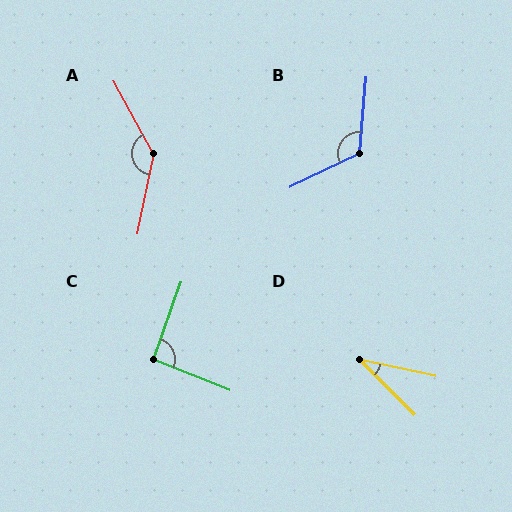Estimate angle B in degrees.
Approximately 120 degrees.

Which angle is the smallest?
D, at approximately 33 degrees.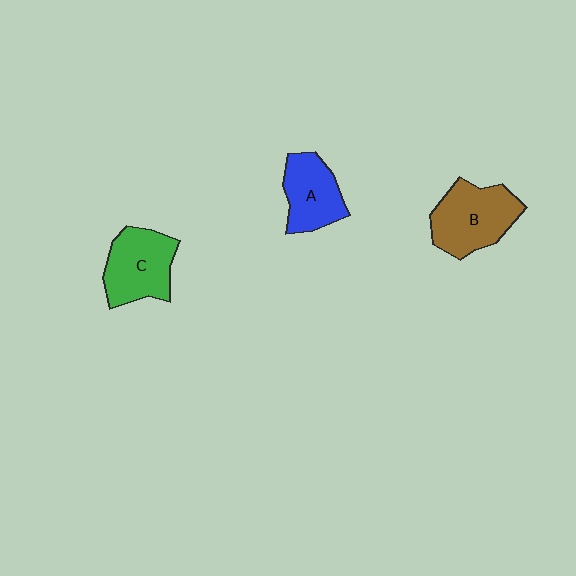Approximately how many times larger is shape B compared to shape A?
Approximately 1.3 times.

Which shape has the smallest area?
Shape A (blue).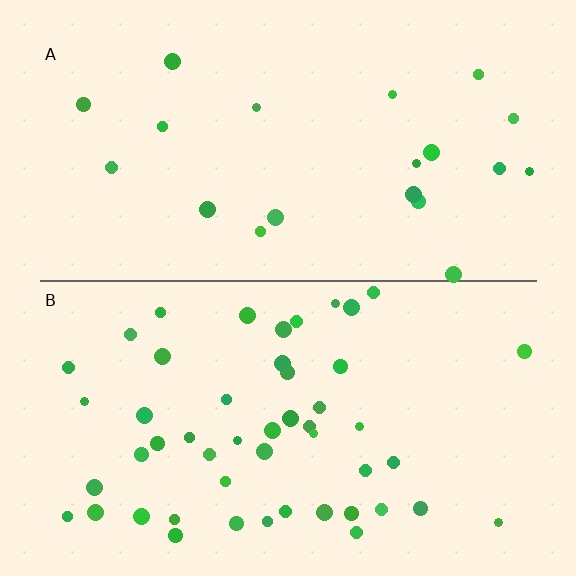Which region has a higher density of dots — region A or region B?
B (the bottom).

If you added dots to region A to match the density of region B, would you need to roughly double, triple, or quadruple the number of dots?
Approximately double.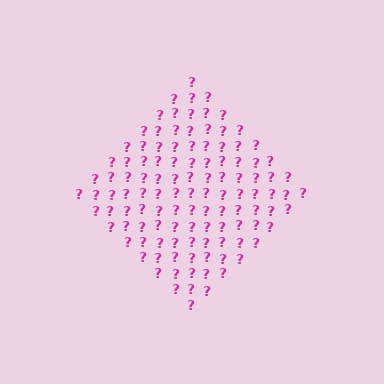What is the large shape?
The large shape is a diamond.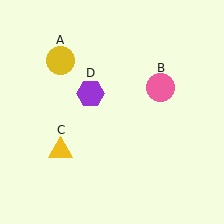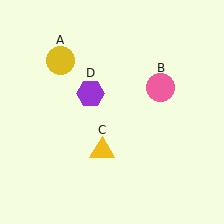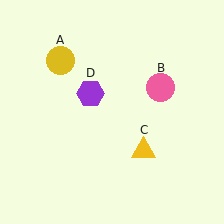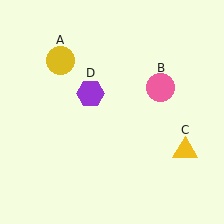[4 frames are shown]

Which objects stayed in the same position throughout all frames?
Yellow circle (object A) and pink circle (object B) and purple hexagon (object D) remained stationary.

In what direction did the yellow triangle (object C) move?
The yellow triangle (object C) moved right.